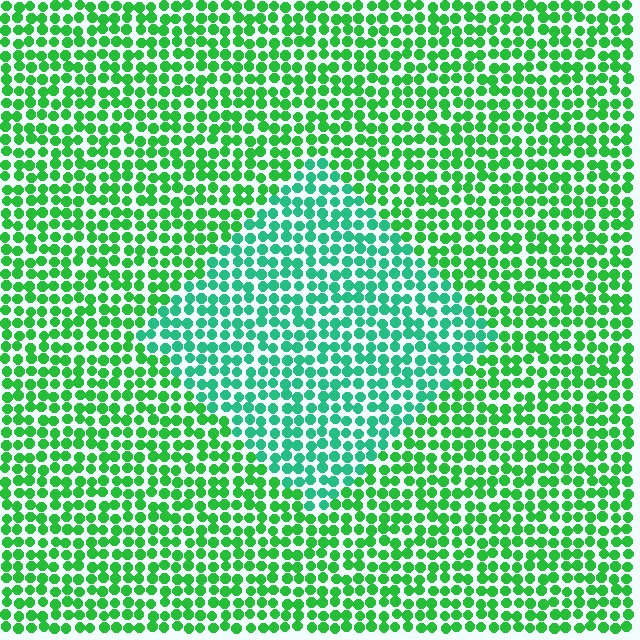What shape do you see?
I see a diamond.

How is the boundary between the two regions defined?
The boundary is defined purely by a slight shift in hue (about 30 degrees). Spacing, size, and orientation are identical on both sides.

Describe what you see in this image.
The image is filled with small green elements in a uniform arrangement. A diamond-shaped region is visible where the elements are tinted to a slightly different hue, forming a subtle color boundary.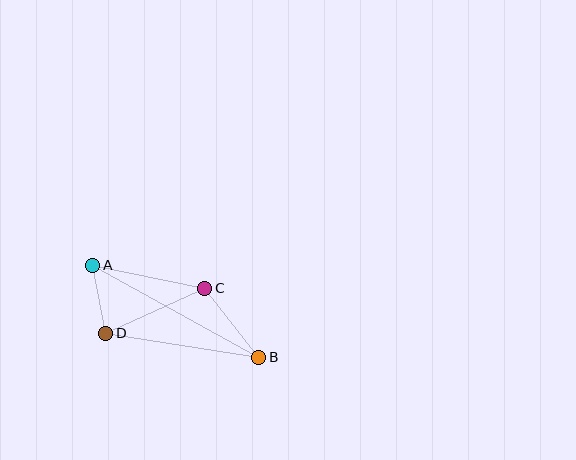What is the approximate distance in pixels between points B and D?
The distance between B and D is approximately 155 pixels.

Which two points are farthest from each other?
Points A and B are farthest from each other.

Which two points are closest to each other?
Points A and D are closest to each other.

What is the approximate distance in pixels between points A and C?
The distance between A and C is approximately 114 pixels.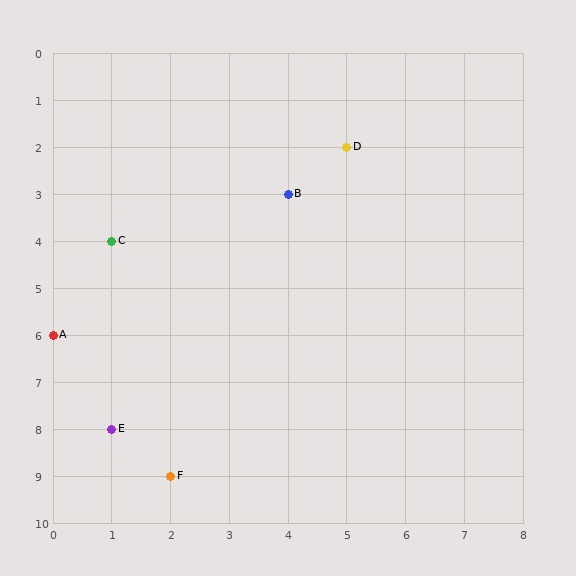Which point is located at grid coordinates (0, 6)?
Point A is at (0, 6).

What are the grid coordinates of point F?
Point F is at grid coordinates (2, 9).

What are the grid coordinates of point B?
Point B is at grid coordinates (4, 3).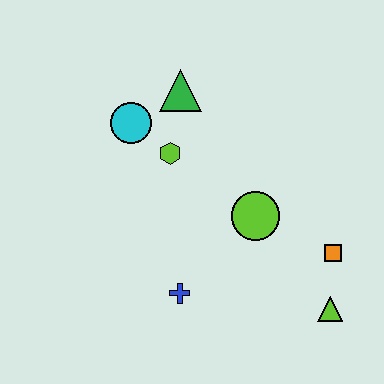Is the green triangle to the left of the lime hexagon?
No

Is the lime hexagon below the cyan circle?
Yes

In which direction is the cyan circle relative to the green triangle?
The cyan circle is to the left of the green triangle.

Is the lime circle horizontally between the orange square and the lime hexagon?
Yes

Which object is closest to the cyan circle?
The lime hexagon is closest to the cyan circle.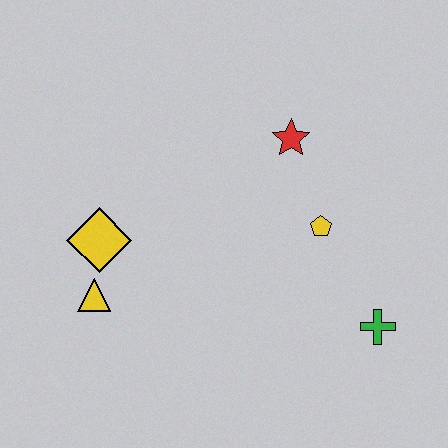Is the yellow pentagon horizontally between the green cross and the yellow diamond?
Yes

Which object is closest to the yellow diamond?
The yellow triangle is closest to the yellow diamond.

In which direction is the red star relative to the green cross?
The red star is above the green cross.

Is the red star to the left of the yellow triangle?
No